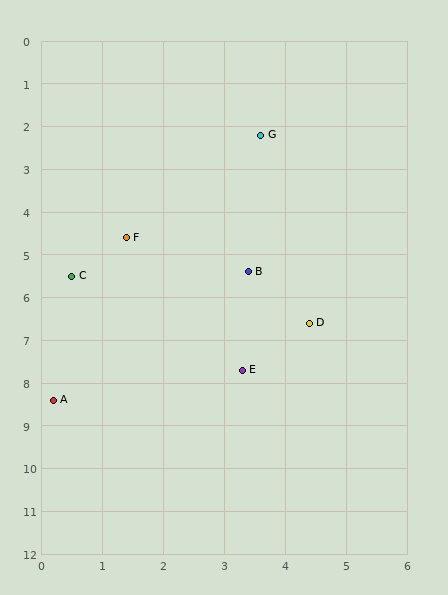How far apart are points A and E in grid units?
Points A and E are about 3.2 grid units apart.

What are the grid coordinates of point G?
Point G is at approximately (3.6, 2.2).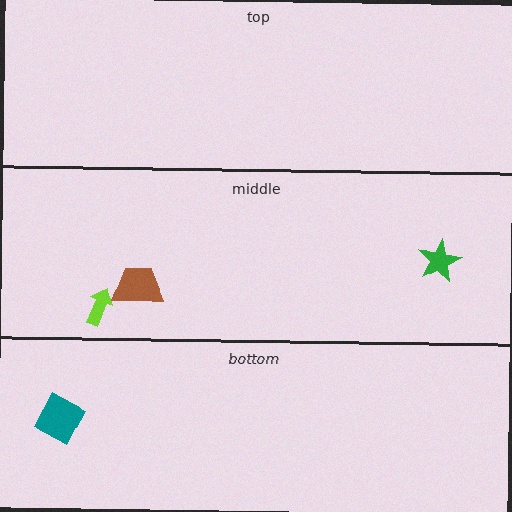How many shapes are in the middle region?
3.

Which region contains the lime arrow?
The middle region.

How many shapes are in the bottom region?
1.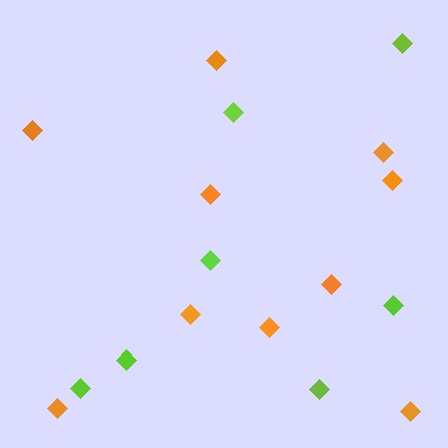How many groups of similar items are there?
There are 2 groups: one group of lime diamonds (7) and one group of orange diamonds (10).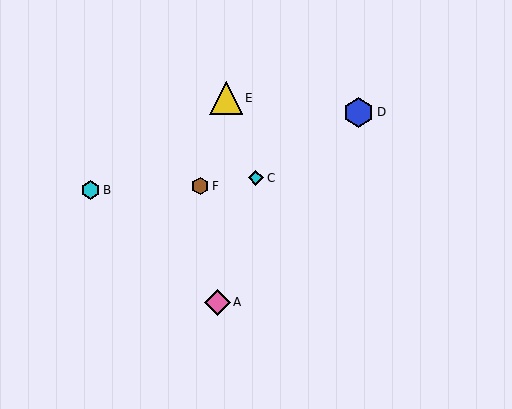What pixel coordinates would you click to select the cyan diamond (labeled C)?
Click at (256, 178) to select the cyan diamond C.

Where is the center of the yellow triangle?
The center of the yellow triangle is at (226, 98).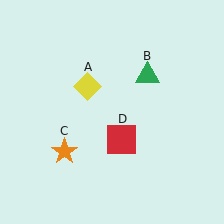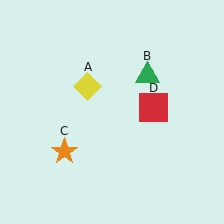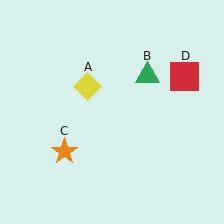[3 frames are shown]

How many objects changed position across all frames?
1 object changed position: red square (object D).